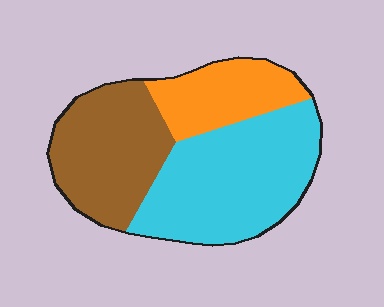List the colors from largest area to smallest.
From largest to smallest: cyan, brown, orange.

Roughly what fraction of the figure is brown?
Brown covers around 35% of the figure.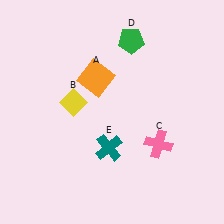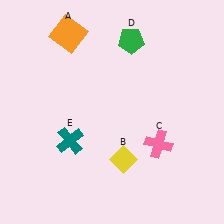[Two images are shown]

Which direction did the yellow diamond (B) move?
The yellow diamond (B) moved down.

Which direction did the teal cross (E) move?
The teal cross (E) moved left.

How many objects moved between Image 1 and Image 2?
3 objects moved between the two images.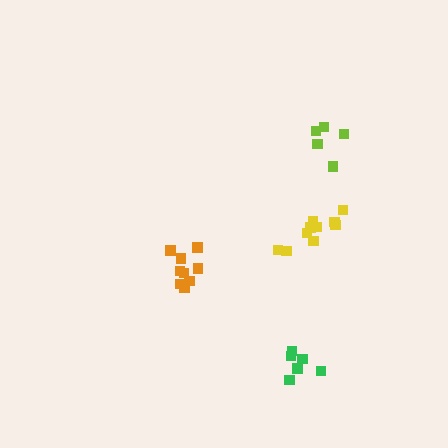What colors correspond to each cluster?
The clusters are colored: orange, lime, yellow, green.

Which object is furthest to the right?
The lime cluster is rightmost.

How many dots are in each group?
Group 1: 9 dots, Group 2: 5 dots, Group 3: 10 dots, Group 4: 6 dots (30 total).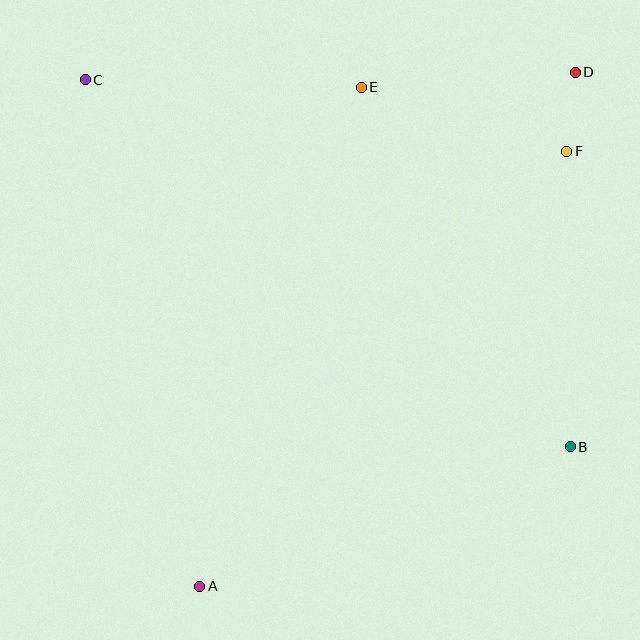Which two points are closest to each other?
Points D and F are closest to each other.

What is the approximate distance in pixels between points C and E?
The distance between C and E is approximately 276 pixels.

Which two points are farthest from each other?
Points A and D are farthest from each other.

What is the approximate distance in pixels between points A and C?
The distance between A and C is approximately 519 pixels.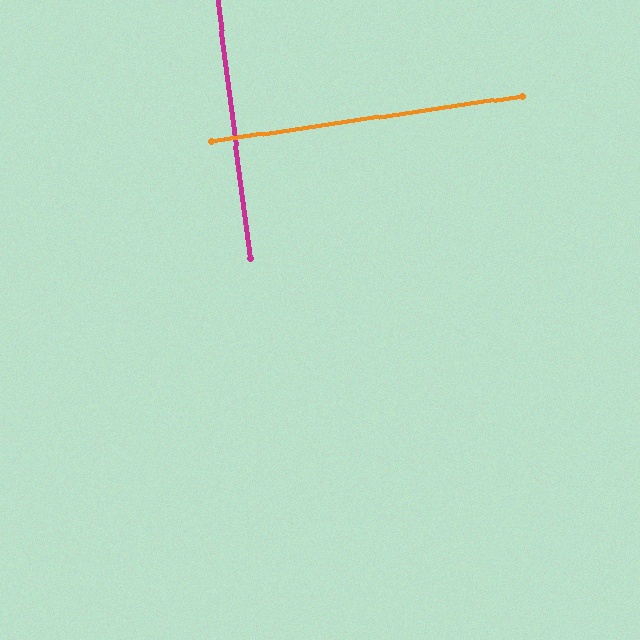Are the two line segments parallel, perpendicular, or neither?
Perpendicular — they meet at approximately 89°.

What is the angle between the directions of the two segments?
Approximately 89 degrees.